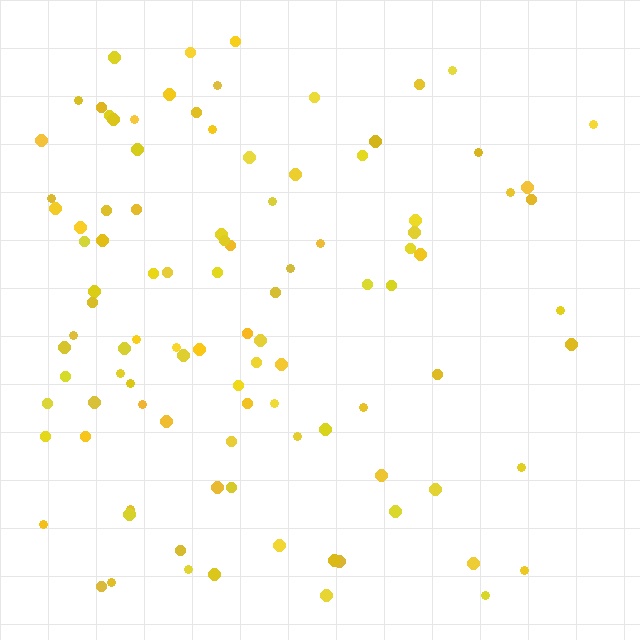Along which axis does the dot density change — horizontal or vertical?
Horizontal.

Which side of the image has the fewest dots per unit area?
The right.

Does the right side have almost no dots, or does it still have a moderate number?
Still a moderate number, just noticeably fewer than the left.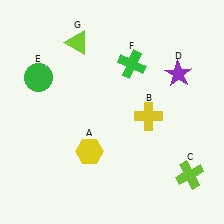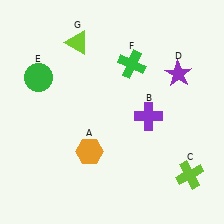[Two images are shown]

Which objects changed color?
A changed from yellow to orange. B changed from yellow to purple.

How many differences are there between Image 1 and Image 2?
There are 2 differences between the two images.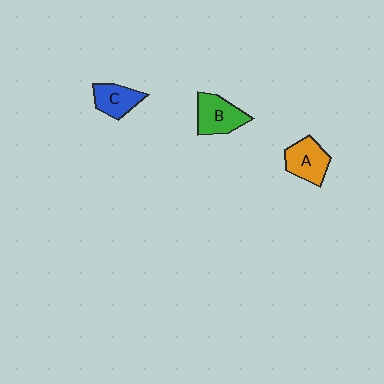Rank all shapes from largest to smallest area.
From largest to smallest: B (green), A (orange), C (blue).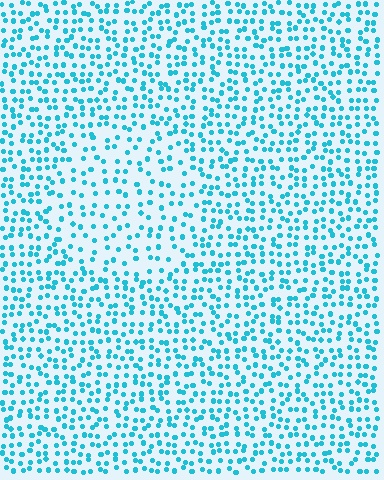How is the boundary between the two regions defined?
The boundary is defined by a change in element density (approximately 1.7x ratio). All elements are the same color, size, and shape.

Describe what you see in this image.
The image contains small cyan elements arranged at two different densities. A circle-shaped region is visible where the elements are less densely packed than the surrounding area.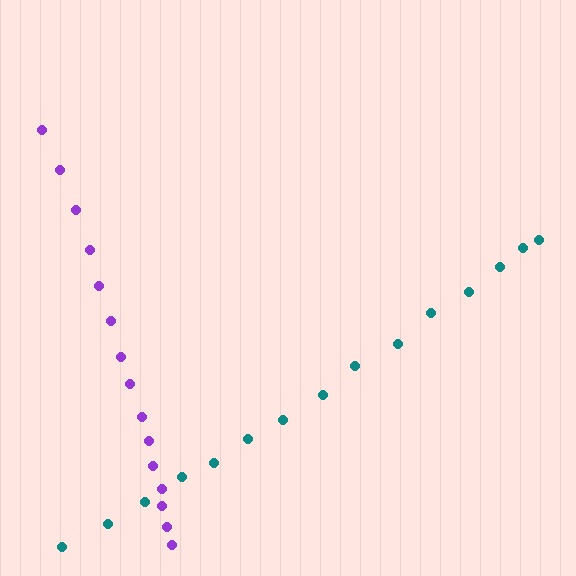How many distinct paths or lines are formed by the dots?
There are 2 distinct paths.